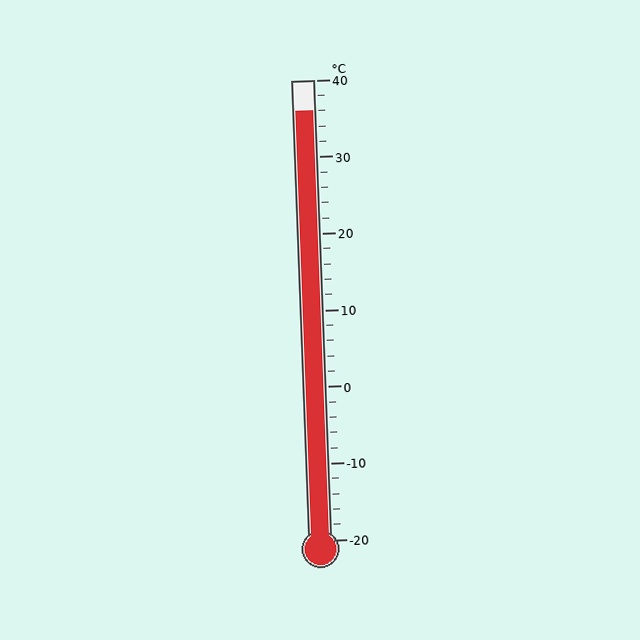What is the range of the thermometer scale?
The thermometer scale ranges from -20°C to 40°C.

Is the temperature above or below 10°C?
The temperature is above 10°C.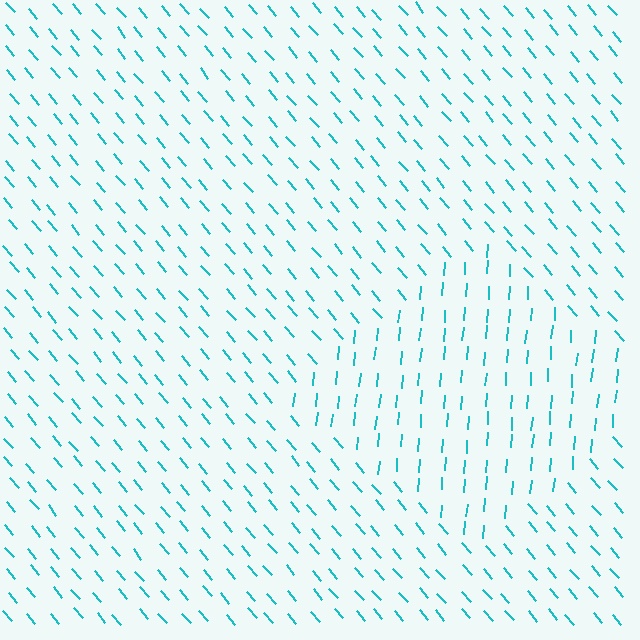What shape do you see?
I see a diamond.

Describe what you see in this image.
The image is filled with small cyan line segments. A diamond region in the image has lines oriented differently from the surrounding lines, creating a visible texture boundary.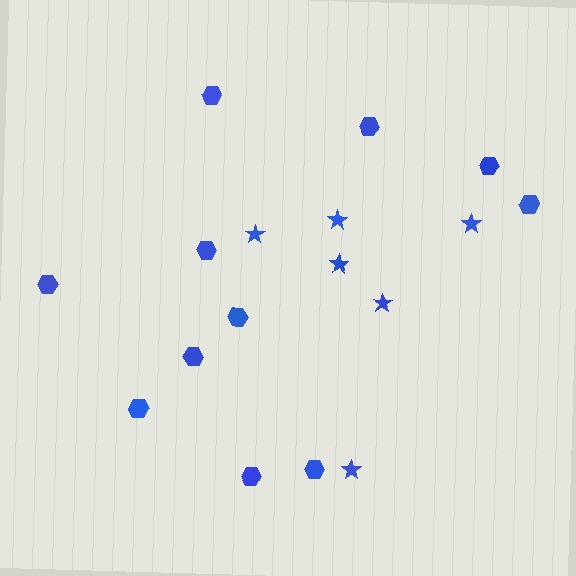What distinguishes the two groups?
There are 2 groups: one group of hexagons (11) and one group of stars (6).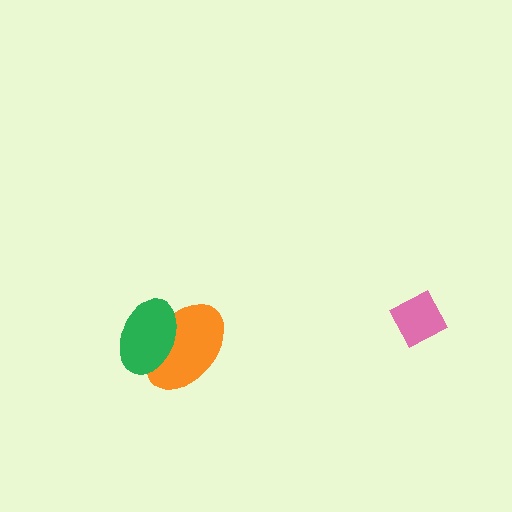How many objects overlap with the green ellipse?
1 object overlaps with the green ellipse.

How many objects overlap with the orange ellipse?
1 object overlaps with the orange ellipse.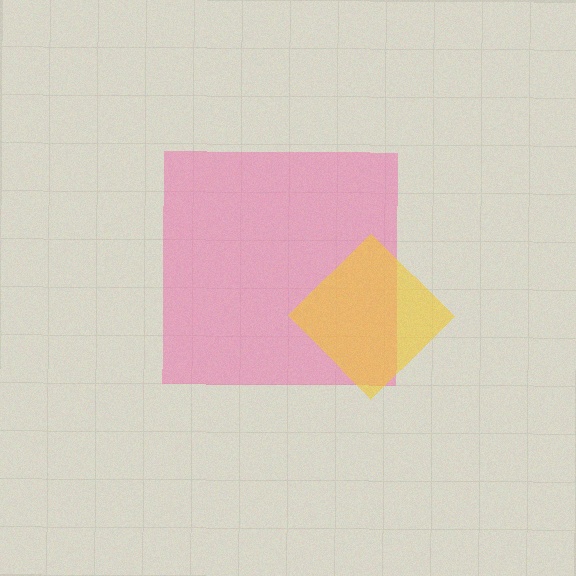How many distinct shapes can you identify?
There are 2 distinct shapes: a pink square, a yellow diamond.